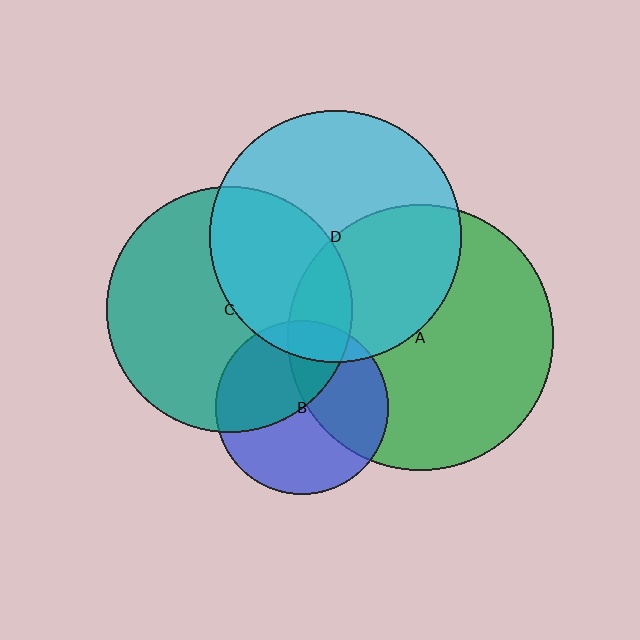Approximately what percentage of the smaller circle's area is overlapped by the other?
Approximately 40%.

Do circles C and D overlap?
Yes.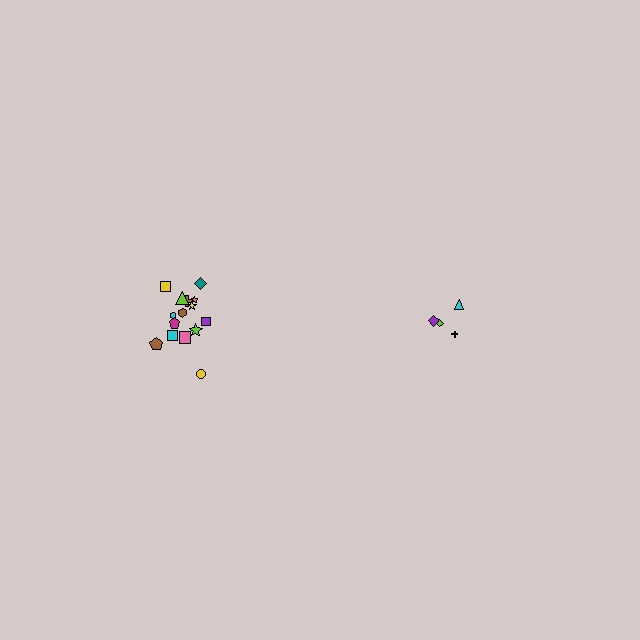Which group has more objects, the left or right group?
The left group.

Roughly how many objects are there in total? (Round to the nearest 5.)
Roughly 20 objects in total.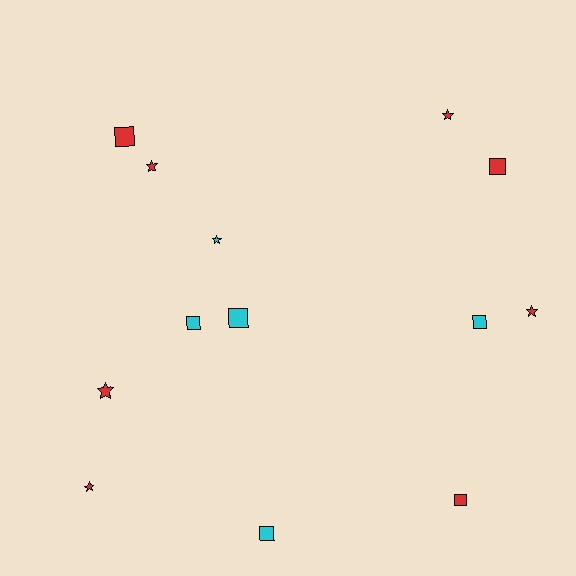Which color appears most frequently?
Red, with 8 objects.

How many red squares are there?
There are 3 red squares.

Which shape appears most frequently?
Square, with 7 objects.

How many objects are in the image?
There are 13 objects.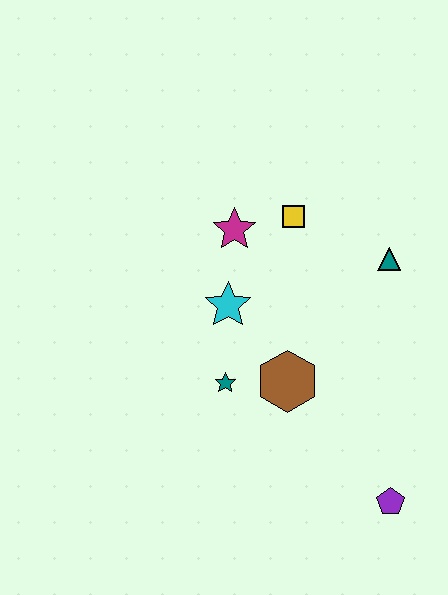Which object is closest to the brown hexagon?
The teal star is closest to the brown hexagon.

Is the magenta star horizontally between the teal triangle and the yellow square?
No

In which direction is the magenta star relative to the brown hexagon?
The magenta star is above the brown hexagon.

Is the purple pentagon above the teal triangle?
No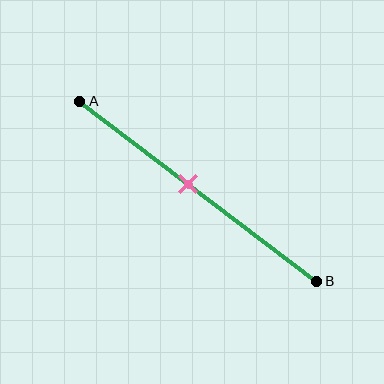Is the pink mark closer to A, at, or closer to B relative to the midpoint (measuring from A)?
The pink mark is closer to point A than the midpoint of segment AB.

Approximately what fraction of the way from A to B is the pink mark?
The pink mark is approximately 45% of the way from A to B.